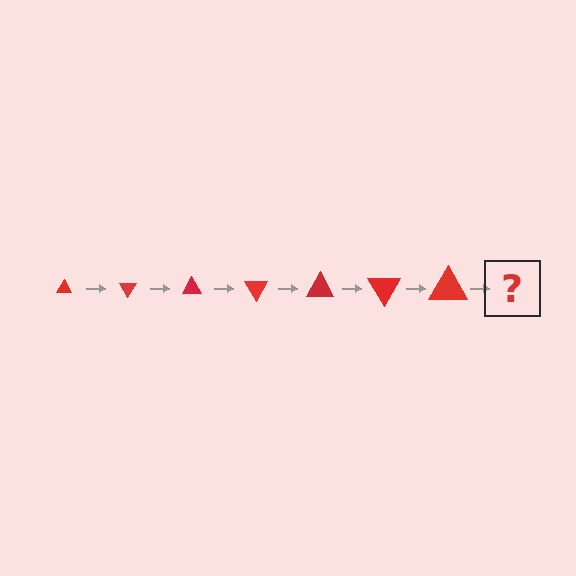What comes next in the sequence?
The next element should be a triangle, larger than the previous one and rotated 420 degrees from the start.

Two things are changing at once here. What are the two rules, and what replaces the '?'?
The two rules are that the triangle grows larger each step and it rotates 60 degrees each step. The '?' should be a triangle, larger than the previous one and rotated 420 degrees from the start.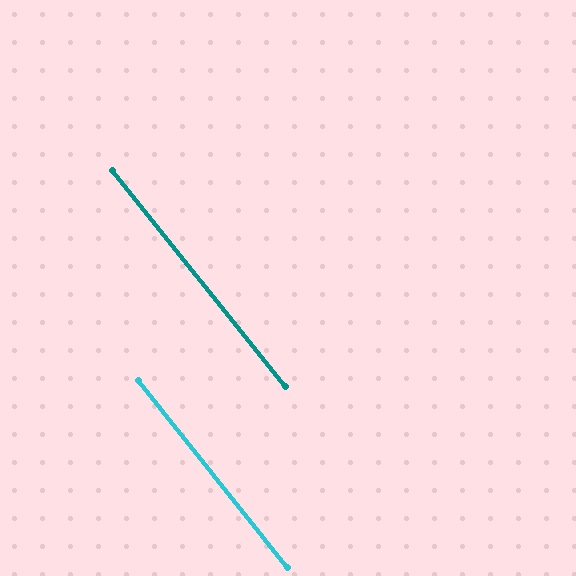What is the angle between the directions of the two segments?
Approximately 0 degrees.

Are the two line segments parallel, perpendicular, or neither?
Parallel — their directions differ by only 0.2°.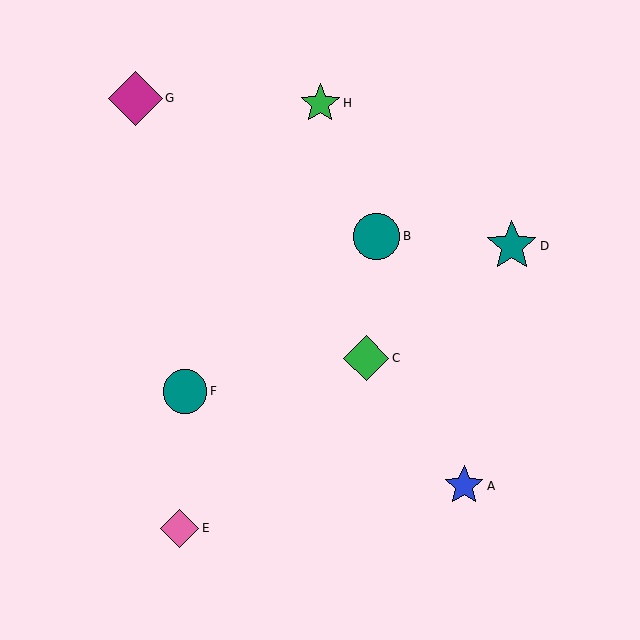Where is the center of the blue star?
The center of the blue star is at (464, 486).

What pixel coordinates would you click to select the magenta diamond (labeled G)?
Click at (136, 98) to select the magenta diamond G.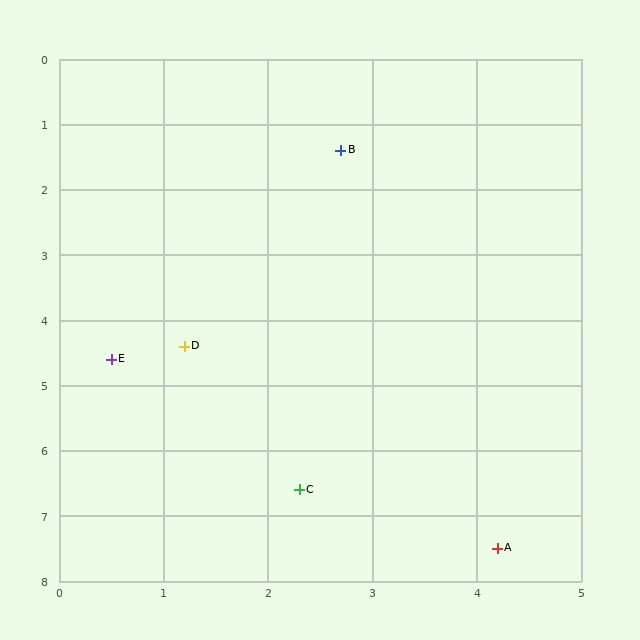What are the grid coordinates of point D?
Point D is at approximately (1.2, 4.4).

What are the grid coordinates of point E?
Point E is at approximately (0.5, 4.6).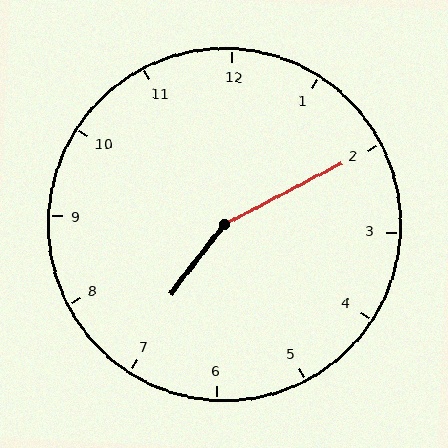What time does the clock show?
7:10.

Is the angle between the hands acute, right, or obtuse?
It is obtuse.